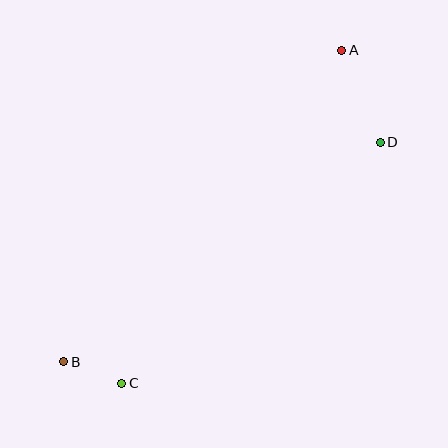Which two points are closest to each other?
Points B and C are closest to each other.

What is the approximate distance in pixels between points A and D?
The distance between A and D is approximately 100 pixels.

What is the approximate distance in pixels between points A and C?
The distance between A and C is approximately 399 pixels.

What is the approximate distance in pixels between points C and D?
The distance between C and D is approximately 354 pixels.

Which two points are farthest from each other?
Points A and B are farthest from each other.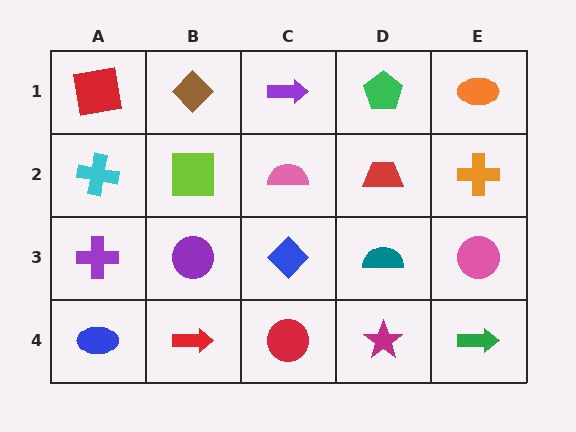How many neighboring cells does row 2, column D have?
4.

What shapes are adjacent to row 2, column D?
A green pentagon (row 1, column D), a teal semicircle (row 3, column D), a pink semicircle (row 2, column C), an orange cross (row 2, column E).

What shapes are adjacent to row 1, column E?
An orange cross (row 2, column E), a green pentagon (row 1, column D).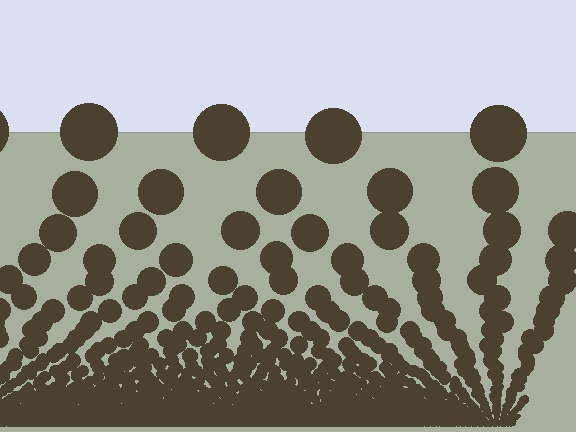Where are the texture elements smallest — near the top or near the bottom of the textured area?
Near the bottom.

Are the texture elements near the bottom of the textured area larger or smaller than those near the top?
Smaller. The gradient is inverted — elements near the bottom are smaller and denser.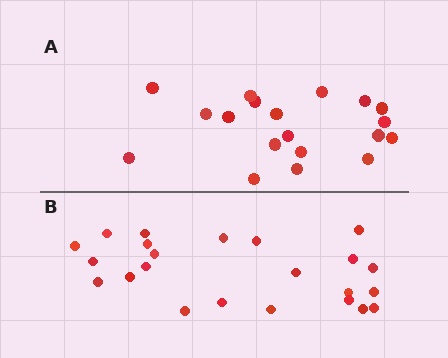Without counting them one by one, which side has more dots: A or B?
Region B (the bottom region) has more dots.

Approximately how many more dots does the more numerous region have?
Region B has about 4 more dots than region A.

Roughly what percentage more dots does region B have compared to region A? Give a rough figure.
About 20% more.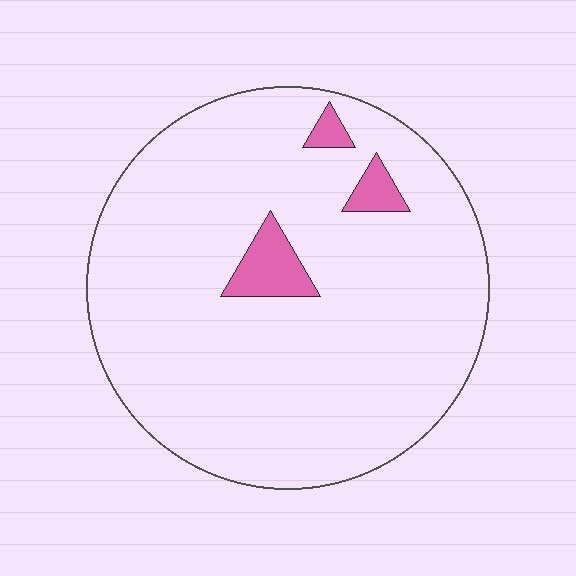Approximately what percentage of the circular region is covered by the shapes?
Approximately 5%.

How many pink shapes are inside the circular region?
3.